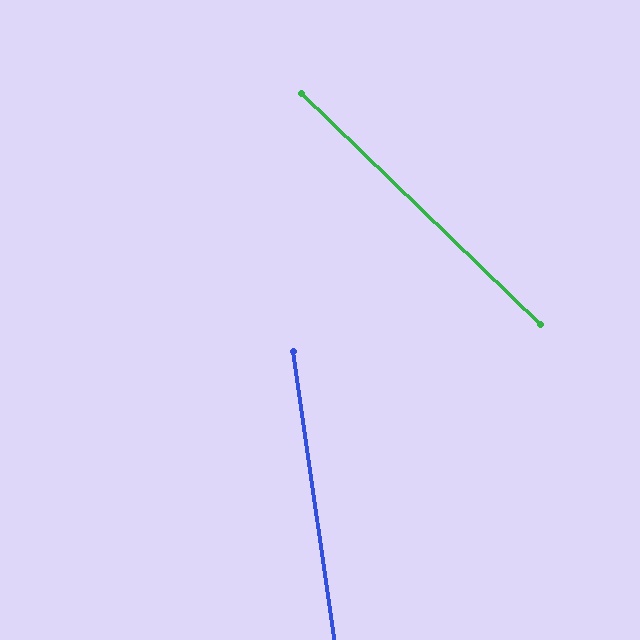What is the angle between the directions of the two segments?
Approximately 38 degrees.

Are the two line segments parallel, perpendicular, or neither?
Neither parallel nor perpendicular — they differ by about 38°.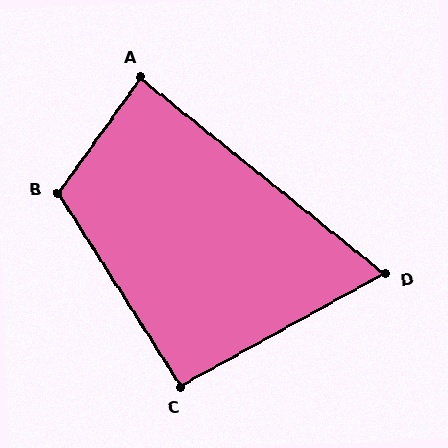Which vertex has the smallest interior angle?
D, at approximately 68 degrees.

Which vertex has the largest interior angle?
B, at approximately 112 degrees.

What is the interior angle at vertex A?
Approximately 87 degrees (approximately right).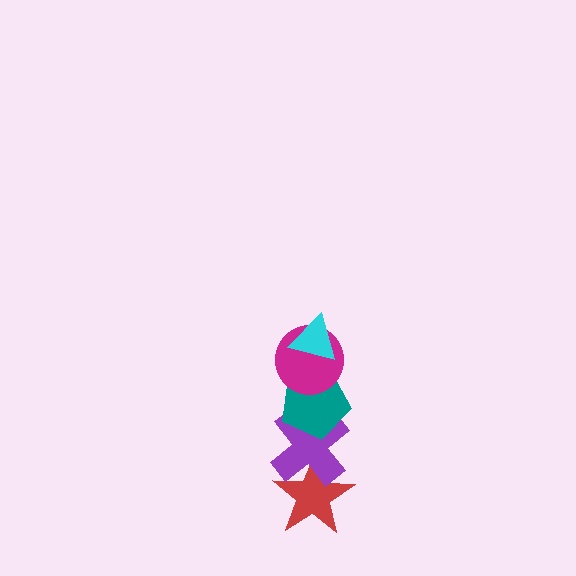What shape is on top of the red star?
The purple cross is on top of the red star.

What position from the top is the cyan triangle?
The cyan triangle is 1st from the top.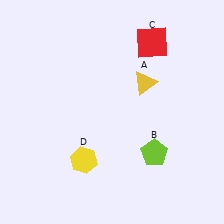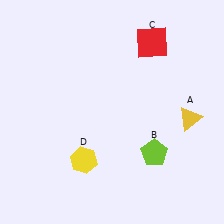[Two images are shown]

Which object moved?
The yellow triangle (A) moved right.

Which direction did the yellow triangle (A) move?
The yellow triangle (A) moved right.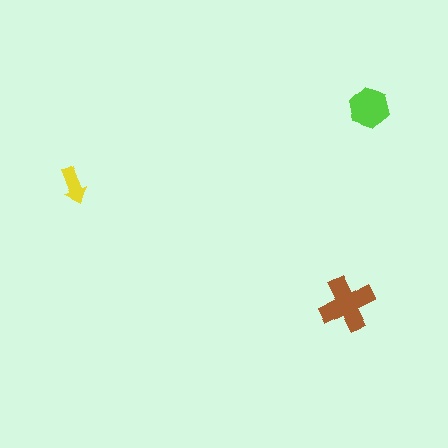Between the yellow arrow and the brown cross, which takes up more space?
The brown cross.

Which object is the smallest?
The yellow arrow.